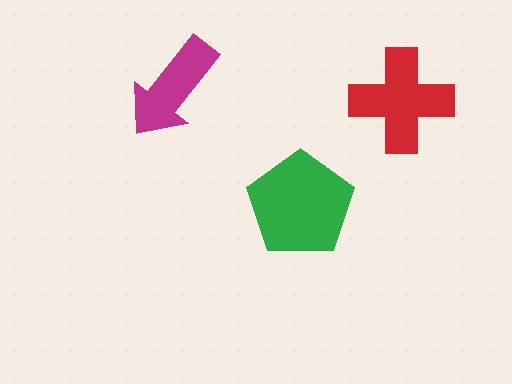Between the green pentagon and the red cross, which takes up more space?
The green pentagon.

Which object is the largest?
The green pentagon.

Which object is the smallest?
The magenta arrow.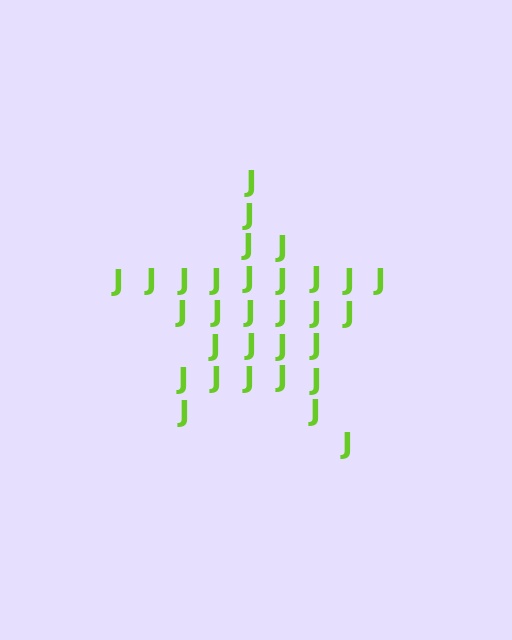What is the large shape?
The large shape is a star.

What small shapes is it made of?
It is made of small letter J's.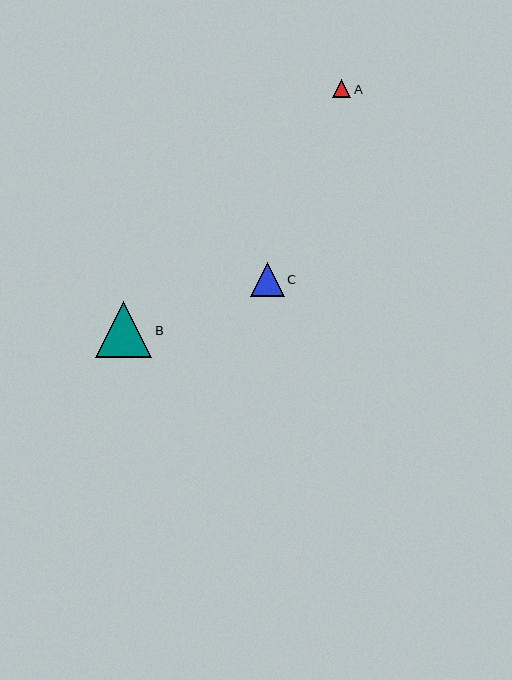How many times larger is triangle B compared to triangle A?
Triangle B is approximately 3.1 times the size of triangle A.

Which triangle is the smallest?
Triangle A is the smallest with a size of approximately 18 pixels.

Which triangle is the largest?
Triangle B is the largest with a size of approximately 57 pixels.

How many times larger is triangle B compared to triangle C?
Triangle B is approximately 1.7 times the size of triangle C.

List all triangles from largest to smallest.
From largest to smallest: B, C, A.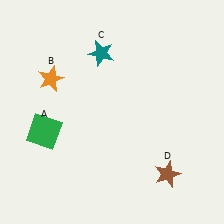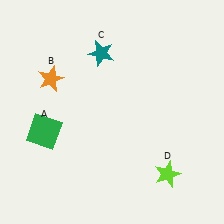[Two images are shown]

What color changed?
The star (D) changed from brown in Image 1 to lime in Image 2.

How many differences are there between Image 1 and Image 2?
There is 1 difference between the two images.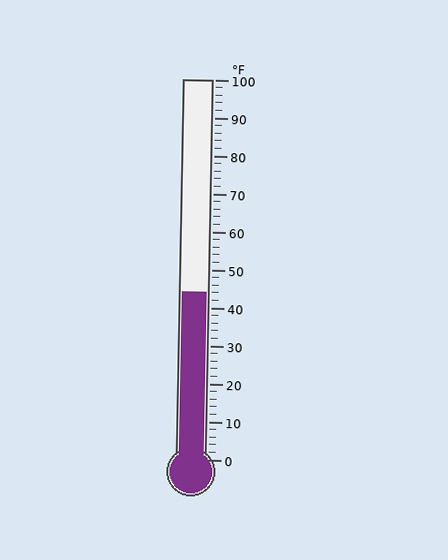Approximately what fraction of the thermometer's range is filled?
The thermometer is filled to approximately 45% of its range.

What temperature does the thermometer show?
The thermometer shows approximately 44°F.